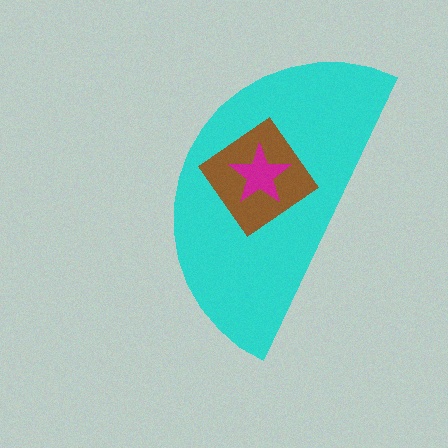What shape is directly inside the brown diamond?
The magenta star.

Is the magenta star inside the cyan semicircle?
Yes.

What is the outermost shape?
The cyan semicircle.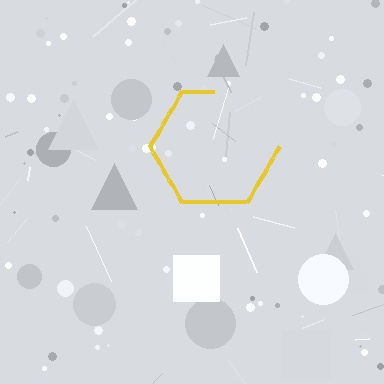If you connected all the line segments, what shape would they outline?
They would outline a hexagon.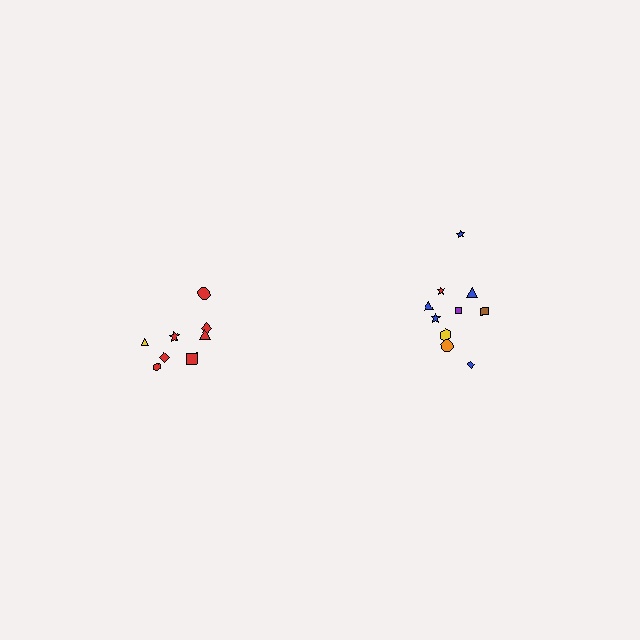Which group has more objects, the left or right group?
The right group.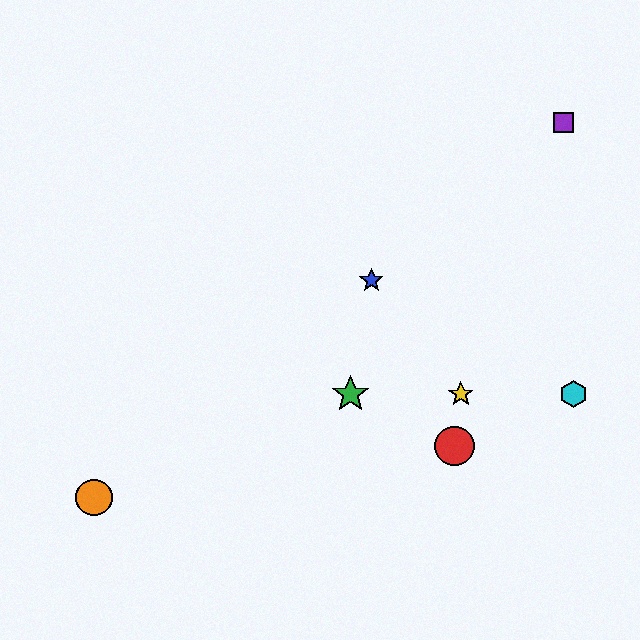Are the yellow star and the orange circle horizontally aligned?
No, the yellow star is at y≈394 and the orange circle is at y≈497.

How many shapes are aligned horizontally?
3 shapes (the green star, the yellow star, the cyan hexagon) are aligned horizontally.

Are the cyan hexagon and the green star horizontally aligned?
Yes, both are at y≈394.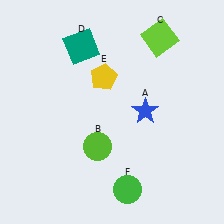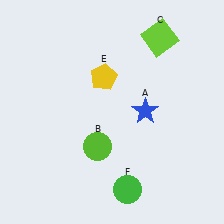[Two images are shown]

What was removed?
The teal square (D) was removed in Image 2.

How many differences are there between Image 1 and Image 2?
There is 1 difference between the two images.